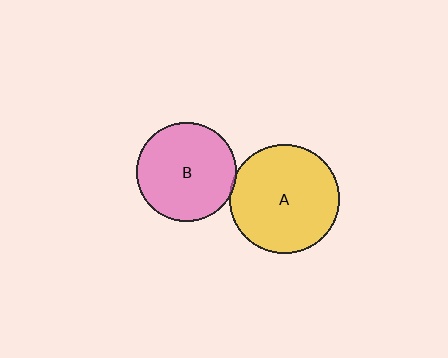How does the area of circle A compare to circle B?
Approximately 1.2 times.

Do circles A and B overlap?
Yes.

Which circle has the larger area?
Circle A (yellow).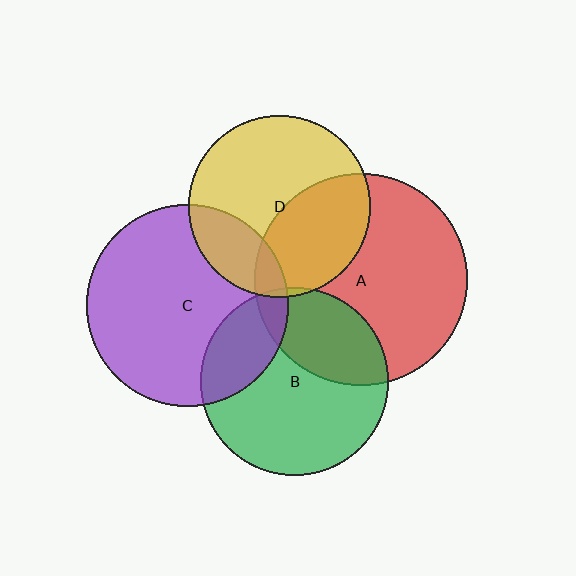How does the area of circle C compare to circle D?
Approximately 1.2 times.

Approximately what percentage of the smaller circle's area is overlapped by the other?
Approximately 30%.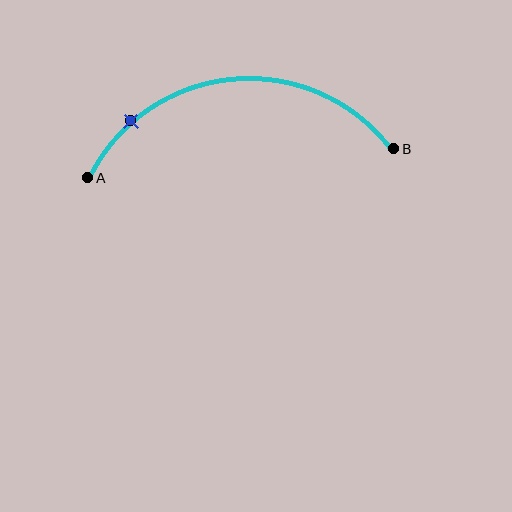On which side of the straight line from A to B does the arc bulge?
The arc bulges above the straight line connecting A and B.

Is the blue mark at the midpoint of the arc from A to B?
No. The blue mark lies on the arc but is closer to endpoint A. The arc midpoint would be at the point on the curve equidistant along the arc from both A and B.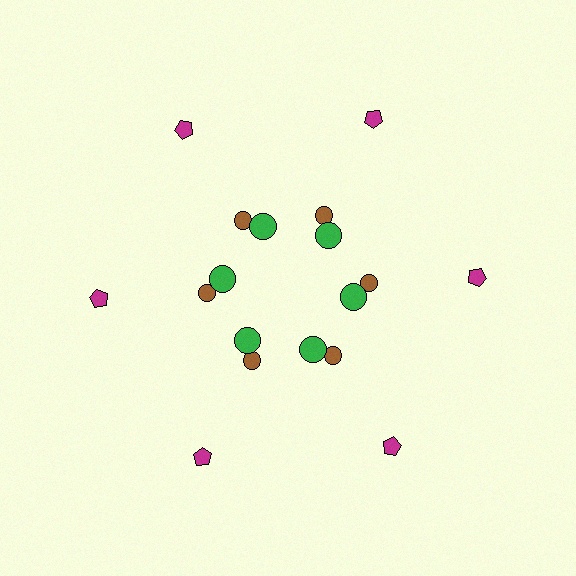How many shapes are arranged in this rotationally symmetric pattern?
There are 18 shapes, arranged in 6 groups of 3.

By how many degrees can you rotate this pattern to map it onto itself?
The pattern maps onto itself every 60 degrees of rotation.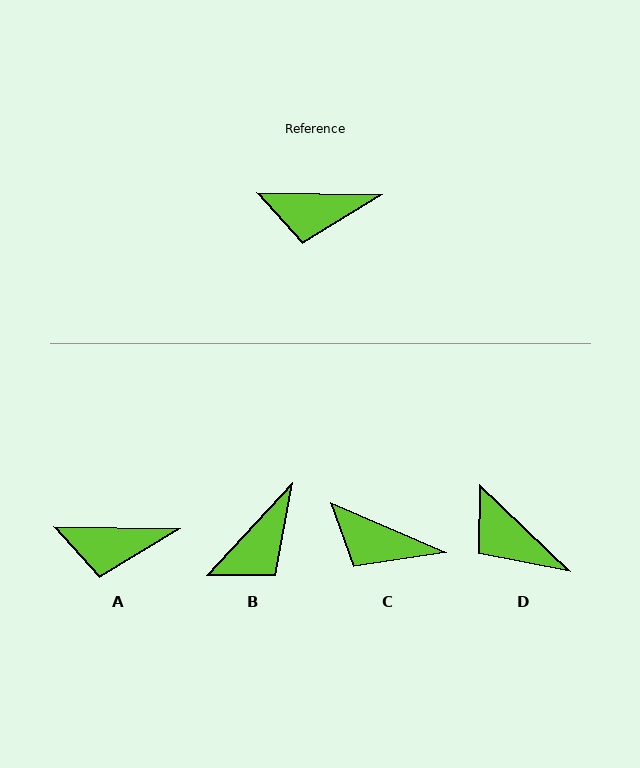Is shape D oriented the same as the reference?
No, it is off by about 43 degrees.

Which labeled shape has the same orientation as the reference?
A.